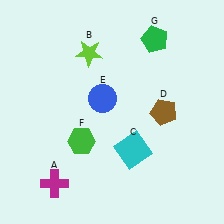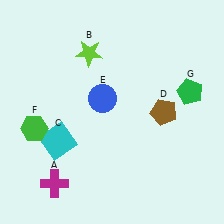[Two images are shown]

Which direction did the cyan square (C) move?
The cyan square (C) moved left.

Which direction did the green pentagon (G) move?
The green pentagon (G) moved down.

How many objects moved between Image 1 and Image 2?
3 objects moved between the two images.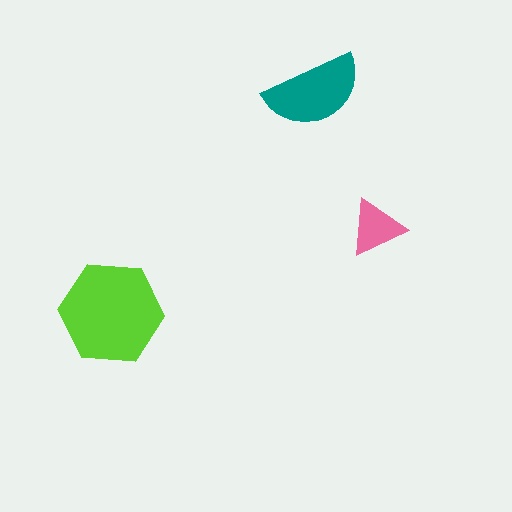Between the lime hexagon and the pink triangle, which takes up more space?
The lime hexagon.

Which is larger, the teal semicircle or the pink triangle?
The teal semicircle.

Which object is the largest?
The lime hexagon.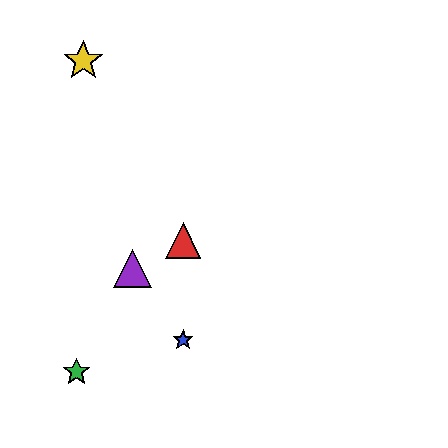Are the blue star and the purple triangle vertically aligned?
No, the blue star is at x≈183 and the purple triangle is at x≈132.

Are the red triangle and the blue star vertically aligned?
Yes, both are at x≈183.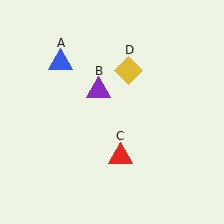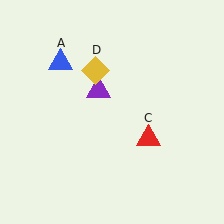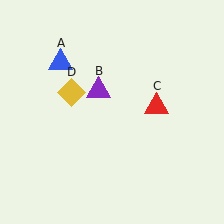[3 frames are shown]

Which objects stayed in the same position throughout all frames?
Blue triangle (object A) and purple triangle (object B) remained stationary.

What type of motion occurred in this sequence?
The red triangle (object C), yellow diamond (object D) rotated counterclockwise around the center of the scene.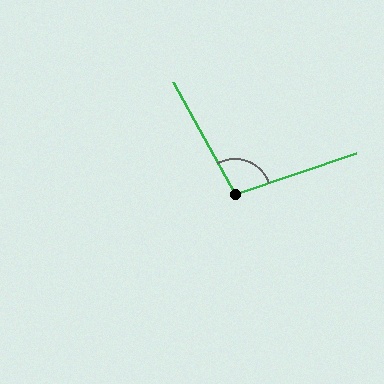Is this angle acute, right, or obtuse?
It is obtuse.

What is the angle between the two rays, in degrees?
Approximately 100 degrees.